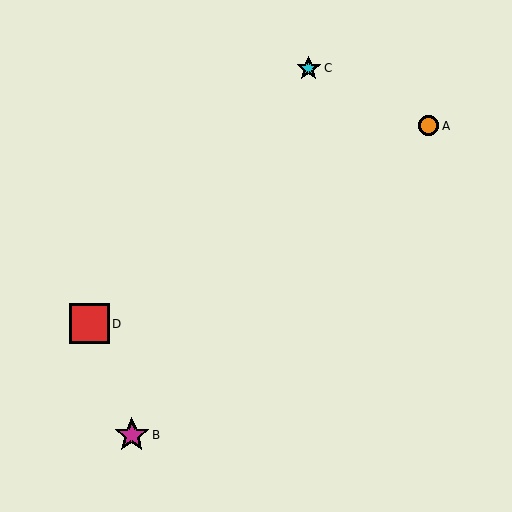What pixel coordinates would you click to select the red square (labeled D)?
Click at (89, 324) to select the red square D.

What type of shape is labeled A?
Shape A is an orange circle.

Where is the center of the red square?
The center of the red square is at (89, 324).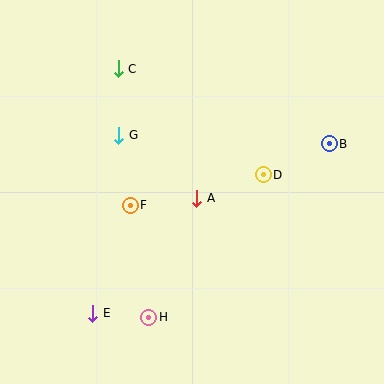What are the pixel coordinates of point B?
Point B is at (329, 144).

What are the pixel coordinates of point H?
Point H is at (149, 317).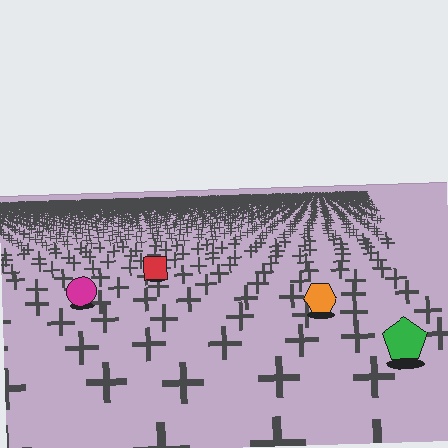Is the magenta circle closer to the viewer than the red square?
Yes. The magenta circle is closer — you can tell from the texture gradient: the ground texture is coarser near it.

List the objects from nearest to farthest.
From nearest to farthest: the green pentagon, the orange hexagon, the magenta circle, the red square.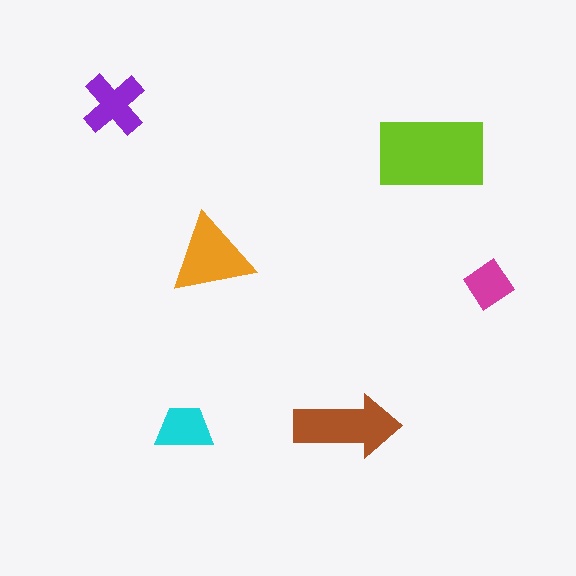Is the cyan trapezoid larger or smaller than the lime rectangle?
Smaller.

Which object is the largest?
The lime rectangle.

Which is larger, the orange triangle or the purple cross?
The orange triangle.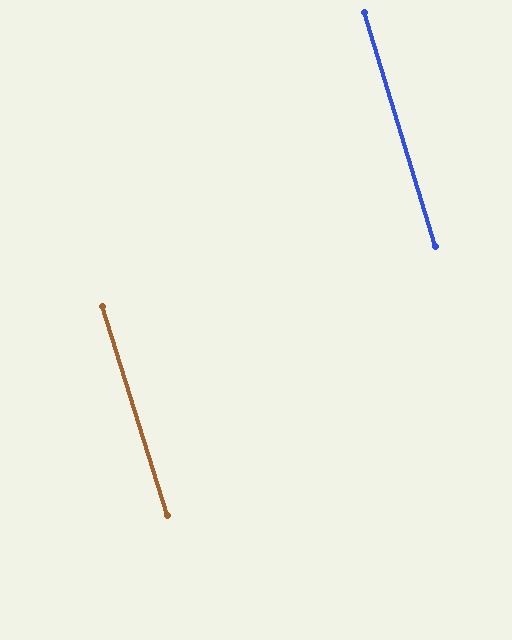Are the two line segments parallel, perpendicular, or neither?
Parallel — their directions differ by only 0.5°.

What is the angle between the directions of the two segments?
Approximately 1 degree.